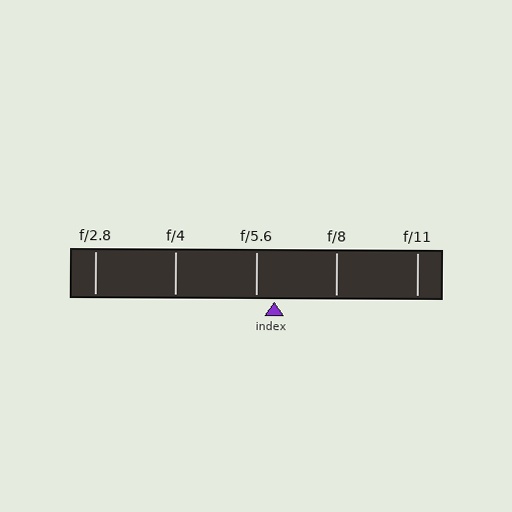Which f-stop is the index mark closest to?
The index mark is closest to f/5.6.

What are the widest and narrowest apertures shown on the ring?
The widest aperture shown is f/2.8 and the narrowest is f/11.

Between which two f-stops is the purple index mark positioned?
The index mark is between f/5.6 and f/8.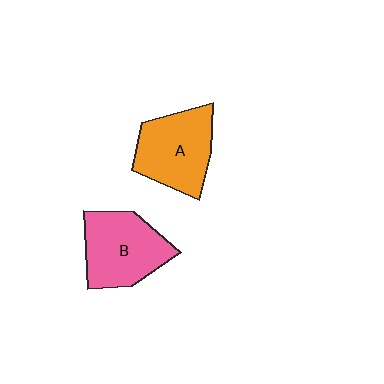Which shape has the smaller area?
Shape A (orange).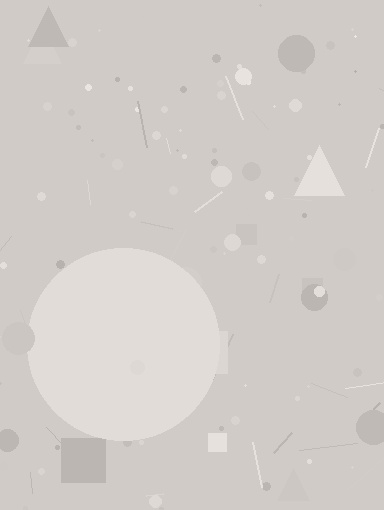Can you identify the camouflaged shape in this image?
The camouflaged shape is a circle.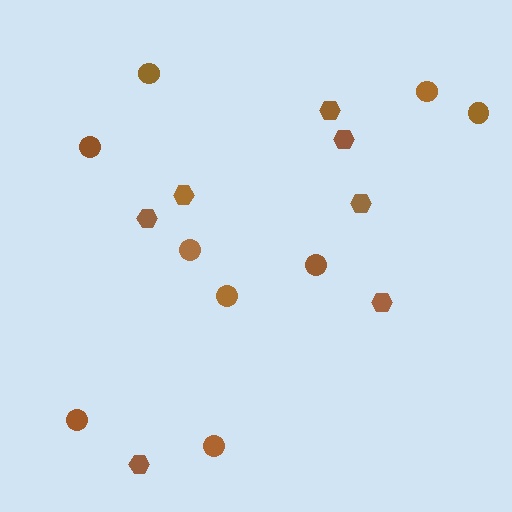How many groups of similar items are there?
There are 2 groups: one group of circles (9) and one group of hexagons (7).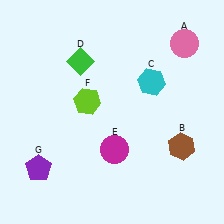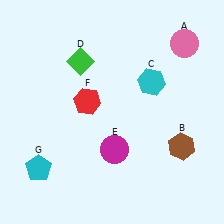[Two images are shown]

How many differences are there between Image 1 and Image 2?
There are 2 differences between the two images.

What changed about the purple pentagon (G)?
In Image 1, G is purple. In Image 2, it changed to cyan.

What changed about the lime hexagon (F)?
In Image 1, F is lime. In Image 2, it changed to red.